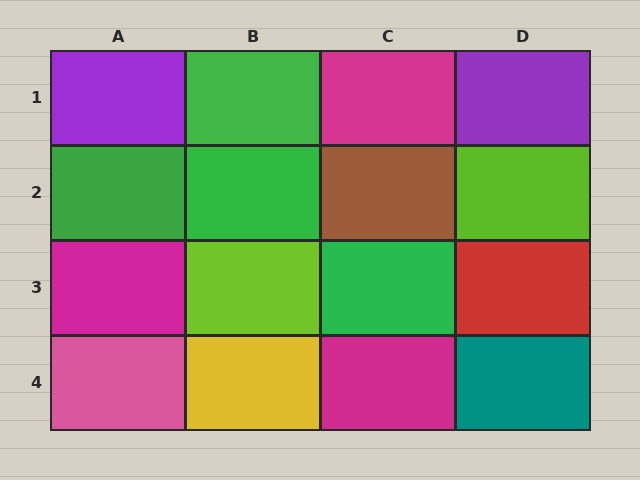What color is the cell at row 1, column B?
Green.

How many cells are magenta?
3 cells are magenta.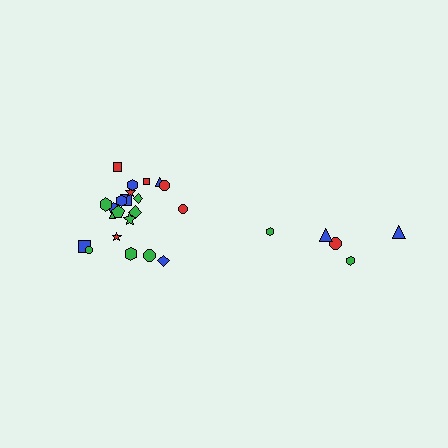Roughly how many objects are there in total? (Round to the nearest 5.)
Roughly 25 objects in total.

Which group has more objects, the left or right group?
The left group.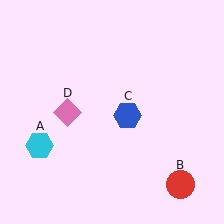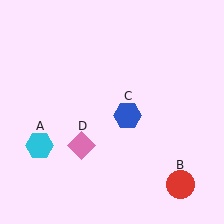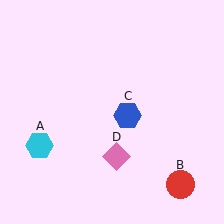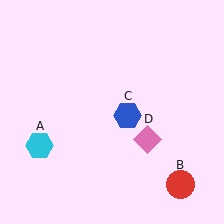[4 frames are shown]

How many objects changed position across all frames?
1 object changed position: pink diamond (object D).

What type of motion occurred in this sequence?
The pink diamond (object D) rotated counterclockwise around the center of the scene.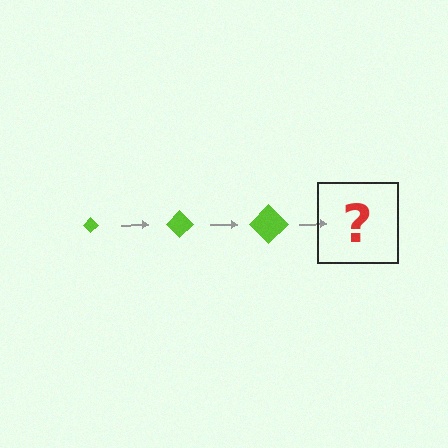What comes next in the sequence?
The next element should be a lime diamond, larger than the previous one.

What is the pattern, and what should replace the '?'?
The pattern is that the diamond gets progressively larger each step. The '?' should be a lime diamond, larger than the previous one.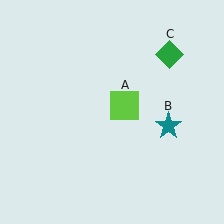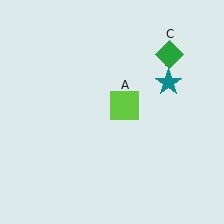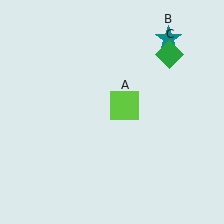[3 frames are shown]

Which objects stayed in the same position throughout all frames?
Lime square (object A) and green diamond (object C) remained stationary.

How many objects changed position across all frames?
1 object changed position: teal star (object B).